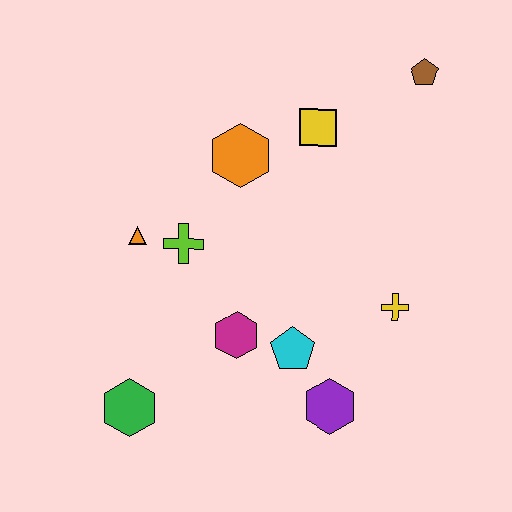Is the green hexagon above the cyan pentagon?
No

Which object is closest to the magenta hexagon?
The cyan pentagon is closest to the magenta hexagon.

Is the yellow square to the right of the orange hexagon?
Yes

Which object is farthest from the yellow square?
The green hexagon is farthest from the yellow square.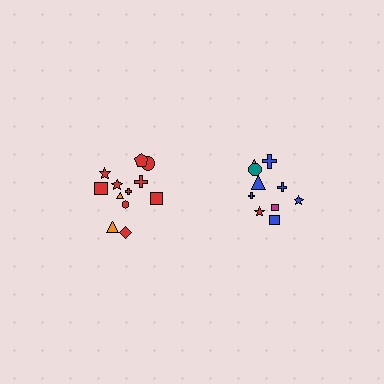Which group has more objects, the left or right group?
The left group.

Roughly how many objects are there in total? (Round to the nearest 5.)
Roughly 20 objects in total.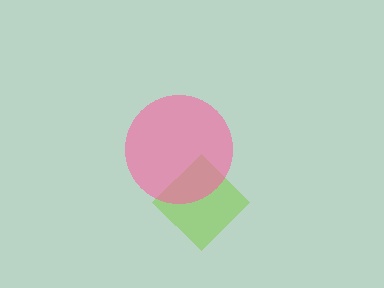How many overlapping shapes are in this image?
There are 2 overlapping shapes in the image.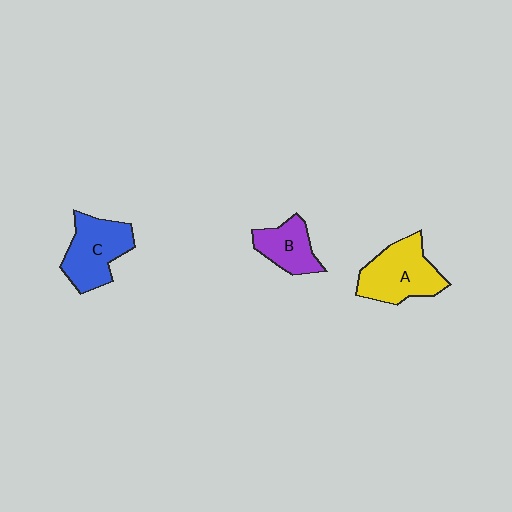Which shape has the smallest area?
Shape B (purple).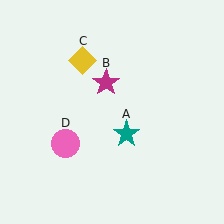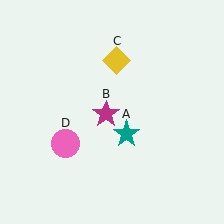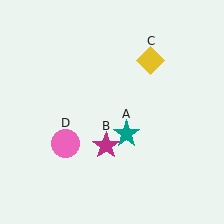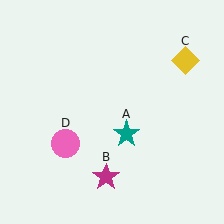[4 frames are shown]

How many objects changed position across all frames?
2 objects changed position: magenta star (object B), yellow diamond (object C).